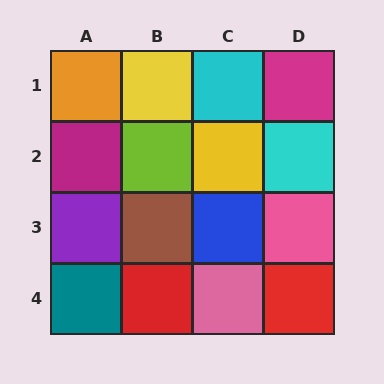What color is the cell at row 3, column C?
Blue.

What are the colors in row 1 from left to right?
Orange, yellow, cyan, magenta.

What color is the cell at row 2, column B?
Lime.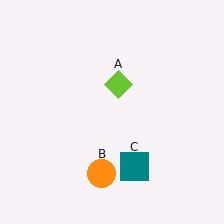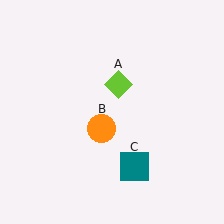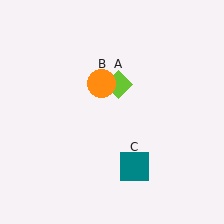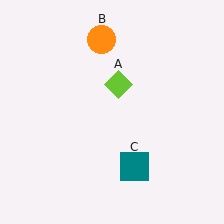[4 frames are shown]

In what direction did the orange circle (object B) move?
The orange circle (object B) moved up.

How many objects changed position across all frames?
1 object changed position: orange circle (object B).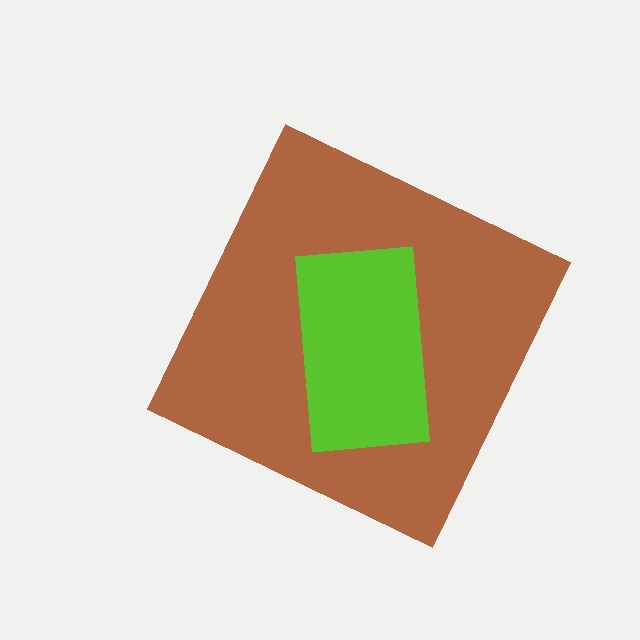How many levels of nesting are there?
2.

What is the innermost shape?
The lime rectangle.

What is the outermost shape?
The brown diamond.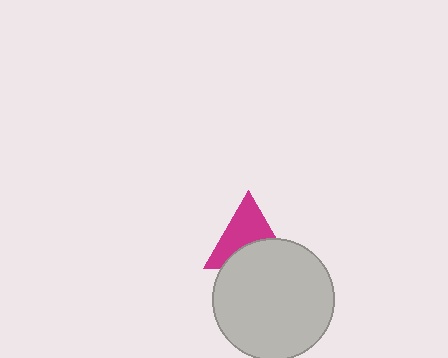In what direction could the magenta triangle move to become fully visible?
The magenta triangle could move up. That would shift it out from behind the light gray circle entirely.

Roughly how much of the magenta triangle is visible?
About half of it is visible (roughly 57%).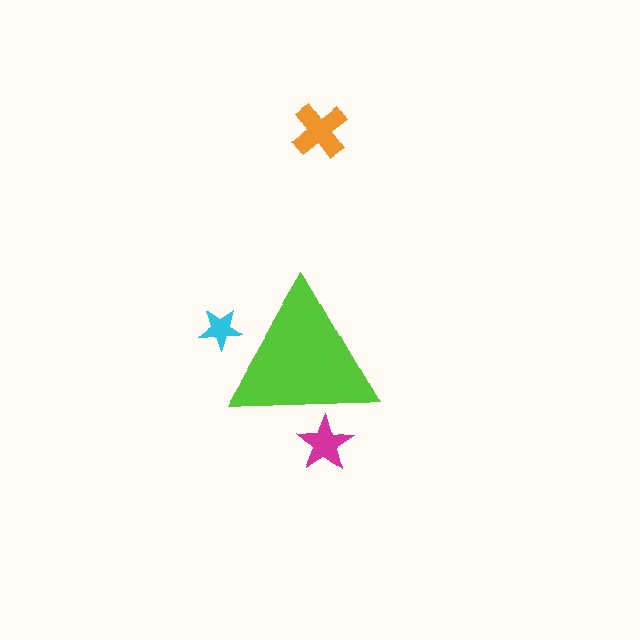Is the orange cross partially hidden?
No, the orange cross is fully visible.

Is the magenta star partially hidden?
Yes, the magenta star is partially hidden behind the lime triangle.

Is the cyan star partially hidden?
Yes, the cyan star is partially hidden behind the lime triangle.